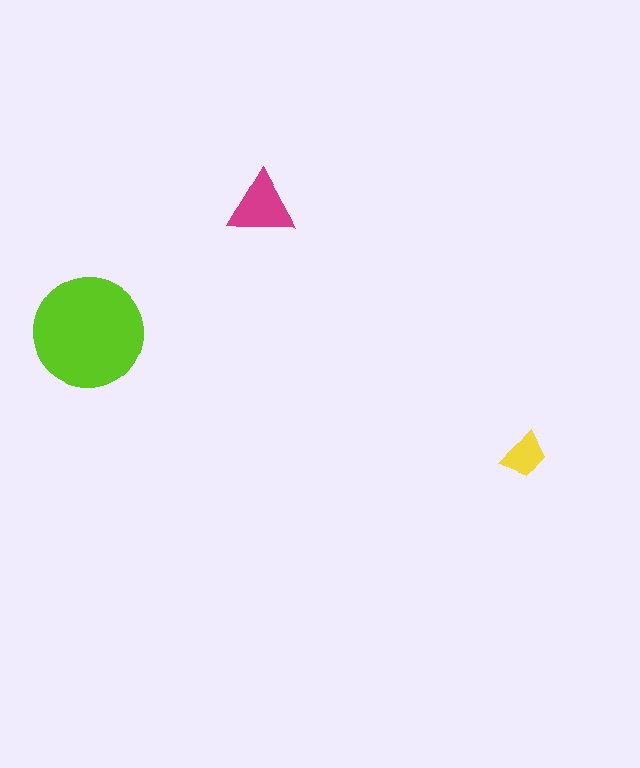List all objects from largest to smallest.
The lime circle, the magenta triangle, the yellow trapezoid.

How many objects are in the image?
There are 3 objects in the image.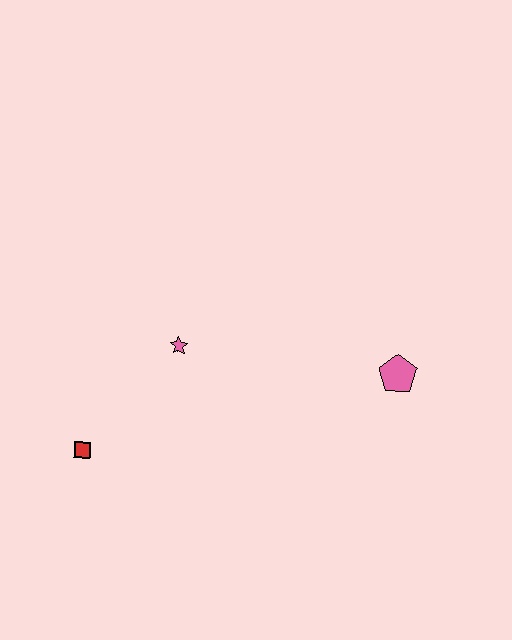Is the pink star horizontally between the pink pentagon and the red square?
Yes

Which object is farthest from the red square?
The pink pentagon is farthest from the red square.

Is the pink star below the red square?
No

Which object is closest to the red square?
The pink star is closest to the red square.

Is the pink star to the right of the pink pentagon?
No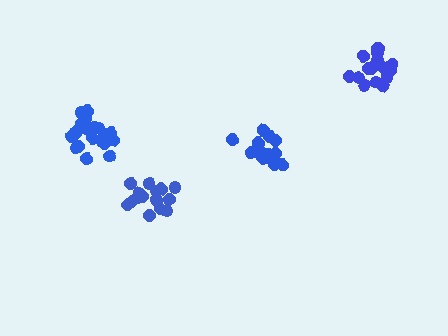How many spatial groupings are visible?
There are 4 spatial groupings.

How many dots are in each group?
Group 1: 15 dots, Group 2: 15 dots, Group 3: 21 dots, Group 4: 18 dots (69 total).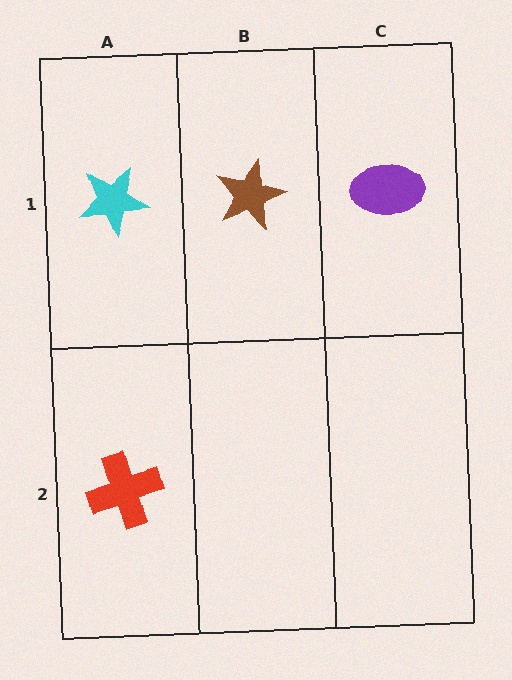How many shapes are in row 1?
3 shapes.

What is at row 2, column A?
A red cross.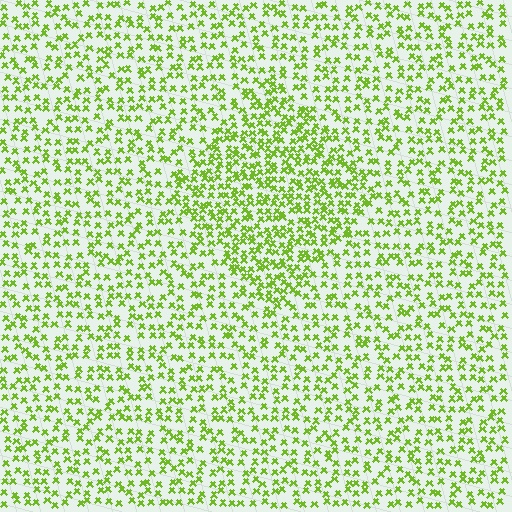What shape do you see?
I see a diamond.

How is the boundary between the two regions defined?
The boundary is defined by a change in element density (approximately 1.7x ratio). All elements are the same color, size, and shape.